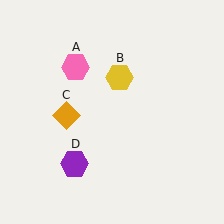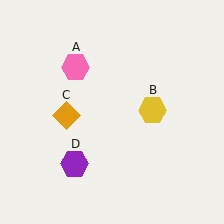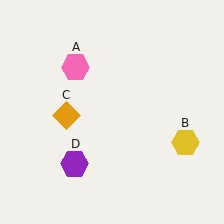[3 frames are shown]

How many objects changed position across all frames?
1 object changed position: yellow hexagon (object B).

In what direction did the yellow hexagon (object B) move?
The yellow hexagon (object B) moved down and to the right.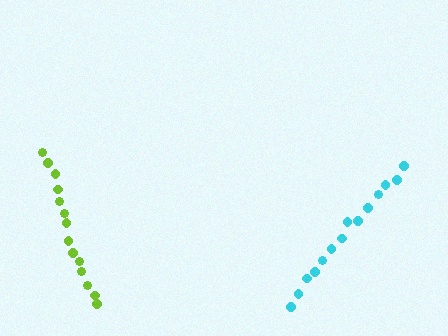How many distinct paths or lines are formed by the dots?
There are 2 distinct paths.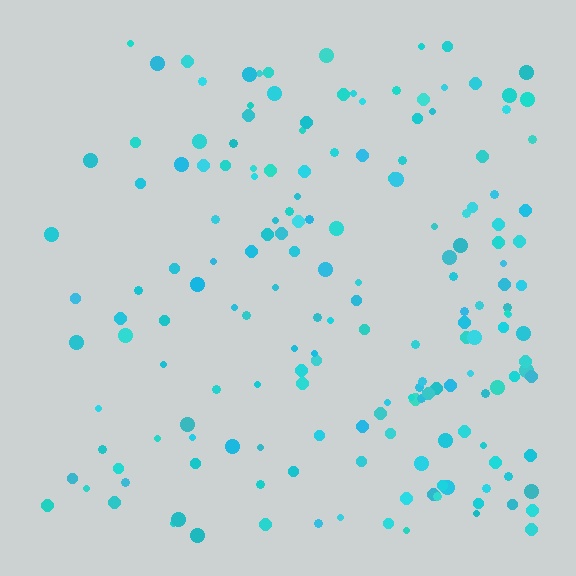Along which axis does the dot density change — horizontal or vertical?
Horizontal.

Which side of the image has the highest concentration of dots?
The right.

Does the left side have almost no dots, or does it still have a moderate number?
Still a moderate number, just noticeably fewer than the right.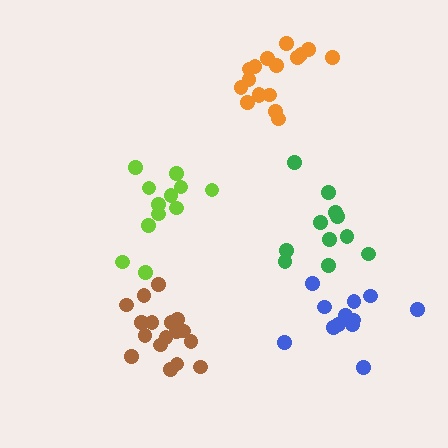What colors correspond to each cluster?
The clusters are colored: lime, orange, brown, green, blue.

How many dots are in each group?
Group 1: 12 dots, Group 2: 17 dots, Group 3: 17 dots, Group 4: 11 dots, Group 5: 12 dots (69 total).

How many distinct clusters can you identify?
There are 5 distinct clusters.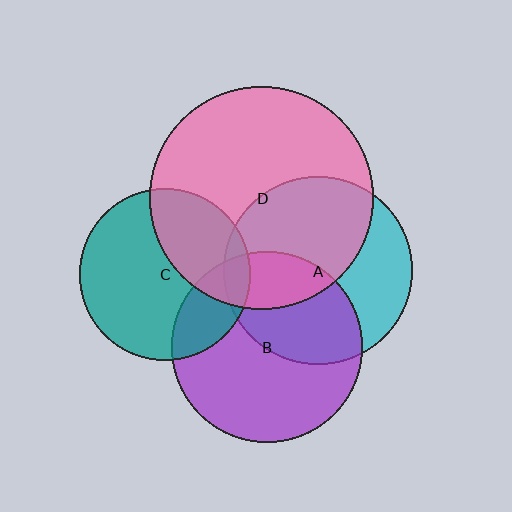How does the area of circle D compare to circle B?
Approximately 1.4 times.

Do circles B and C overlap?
Yes.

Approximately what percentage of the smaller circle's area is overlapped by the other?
Approximately 20%.